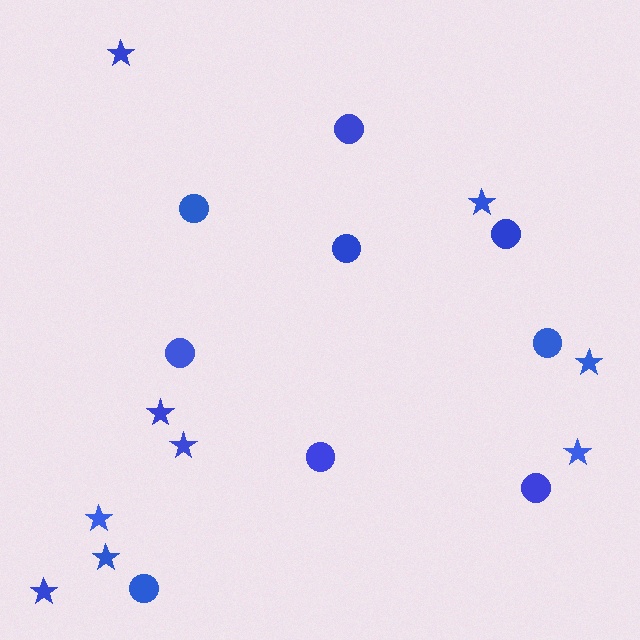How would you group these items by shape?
There are 2 groups: one group of circles (9) and one group of stars (9).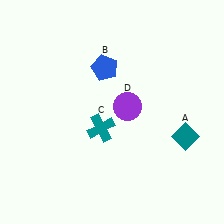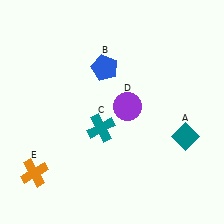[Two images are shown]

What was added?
An orange cross (E) was added in Image 2.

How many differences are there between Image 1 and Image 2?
There is 1 difference between the two images.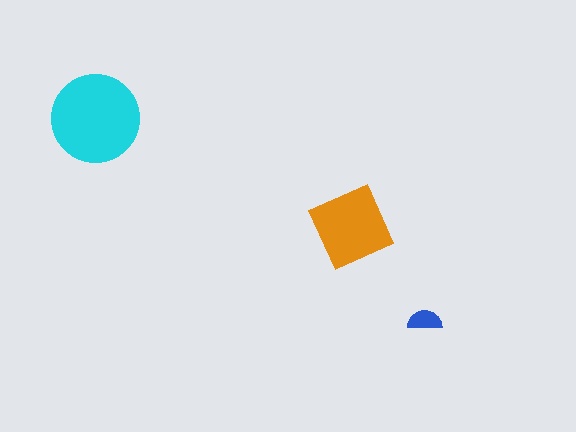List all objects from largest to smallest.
The cyan circle, the orange diamond, the blue semicircle.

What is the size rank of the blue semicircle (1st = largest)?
3rd.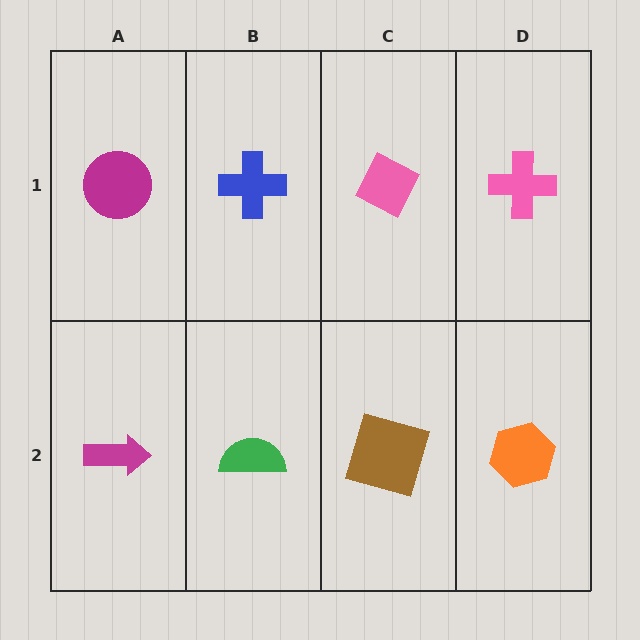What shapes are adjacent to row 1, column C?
A brown square (row 2, column C), a blue cross (row 1, column B), a pink cross (row 1, column D).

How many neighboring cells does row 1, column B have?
3.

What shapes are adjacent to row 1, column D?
An orange hexagon (row 2, column D), a pink diamond (row 1, column C).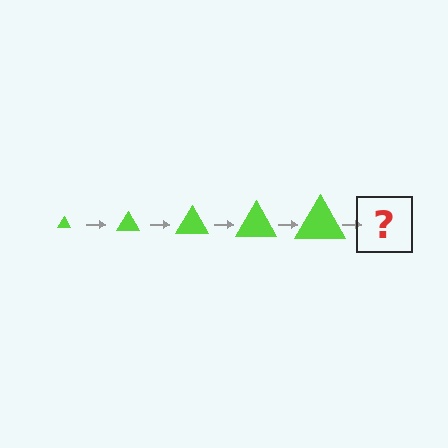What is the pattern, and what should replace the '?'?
The pattern is that the triangle gets progressively larger each step. The '?' should be a lime triangle, larger than the previous one.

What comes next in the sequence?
The next element should be a lime triangle, larger than the previous one.